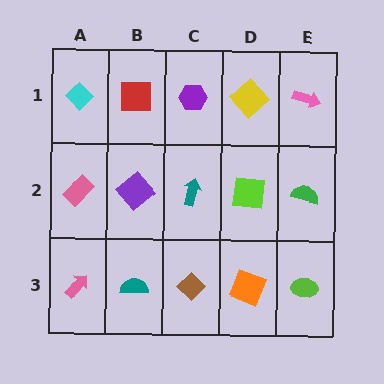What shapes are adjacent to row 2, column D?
A yellow diamond (row 1, column D), an orange square (row 3, column D), a teal arrow (row 2, column C), a green semicircle (row 2, column E).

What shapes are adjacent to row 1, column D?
A lime square (row 2, column D), a purple hexagon (row 1, column C), a pink arrow (row 1, column E).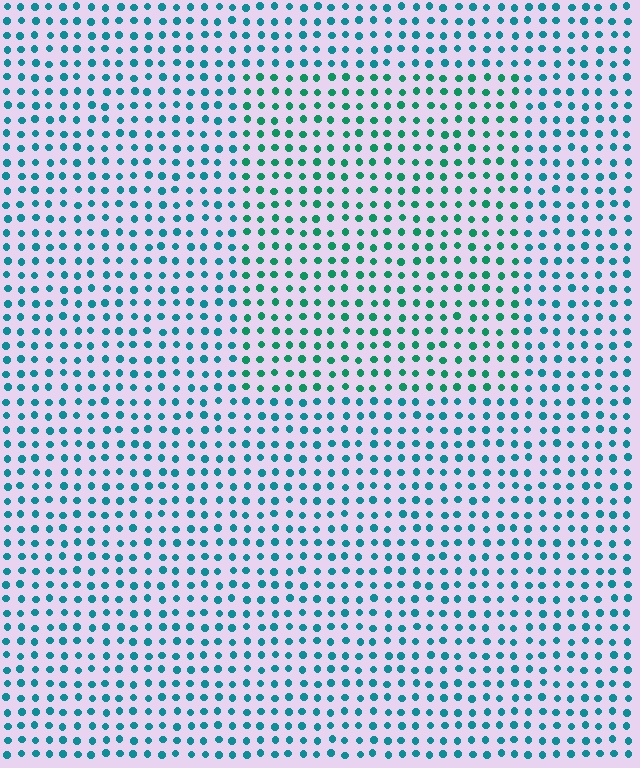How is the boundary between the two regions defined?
The boundary is defined purely by a slight shift in hue (about 28 degrees). Spacing, size, and orientation are identical on both sides.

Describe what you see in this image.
The image is filled with small teal elements in a uniform arrangement. A rectangle-shaped region is visible where the elements are tinted to a slightly different hue, forming a subtle color boundary.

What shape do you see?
I see a rectangle.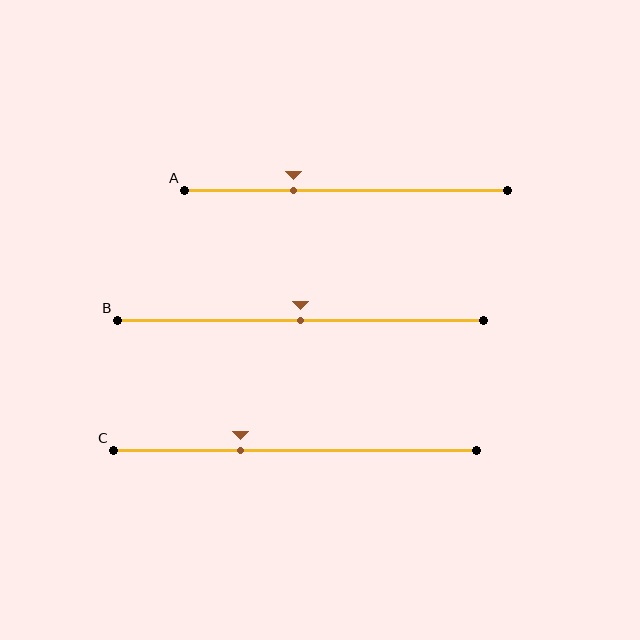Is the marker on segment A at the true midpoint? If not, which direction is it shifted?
No, the marker on segment A is shifted to the left by about 16% of the segment length.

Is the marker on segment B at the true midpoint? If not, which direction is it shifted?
Yes, the marker on segment B is at the true midpoint.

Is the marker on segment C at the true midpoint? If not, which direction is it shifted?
No, the marker on segment C is shifted to the left by about 15% of the segment length.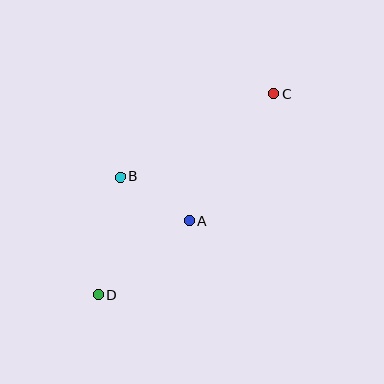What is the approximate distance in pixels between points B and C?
The distance between B and C is approximately 175 pixels.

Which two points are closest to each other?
Points A and B are closest to each other.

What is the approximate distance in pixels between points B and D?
The distance between B and D is approximately 120 pixels.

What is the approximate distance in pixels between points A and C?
The distance between A and C is approximately 153 pixels.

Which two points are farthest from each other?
Points C and D are farthest from each other.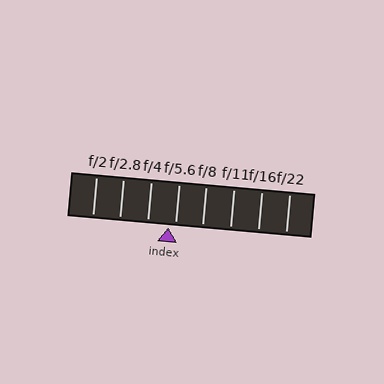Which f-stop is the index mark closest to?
The index mark is closest to f/5.6.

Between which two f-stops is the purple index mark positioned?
The index mark is between f/4 and f/5.6.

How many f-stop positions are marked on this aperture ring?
There are 8 f-stop positions marked.